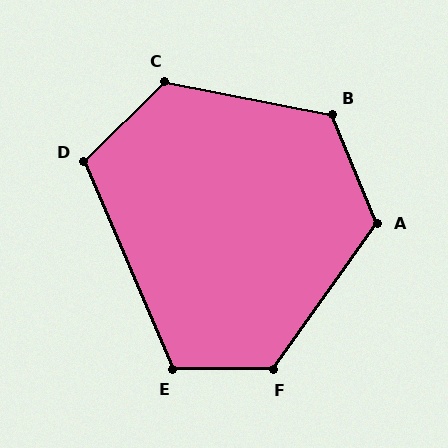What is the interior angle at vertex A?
Approximately 122 degrees (obtuse).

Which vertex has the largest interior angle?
F, at approximately 125 degrees.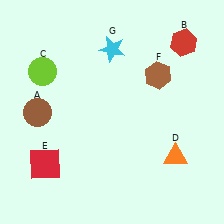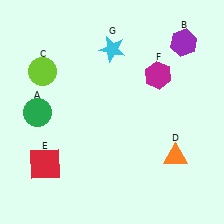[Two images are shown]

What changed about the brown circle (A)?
In Image 1, A is brown. In Image 2, it changed to green.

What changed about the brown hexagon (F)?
In Image 1, F is brown. In Image 2, it changed to magenta.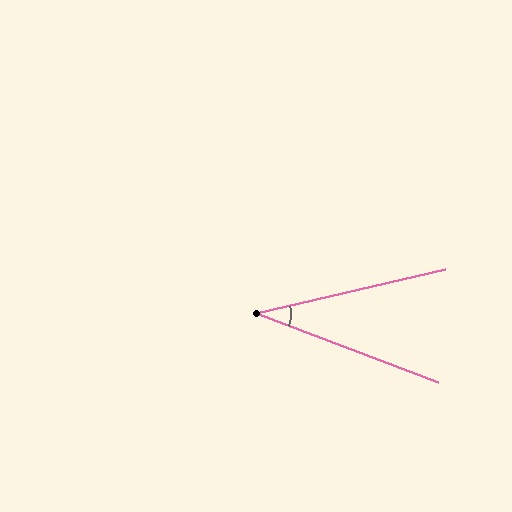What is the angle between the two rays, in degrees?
Approximately 34 degrees.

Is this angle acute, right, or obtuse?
It is acute.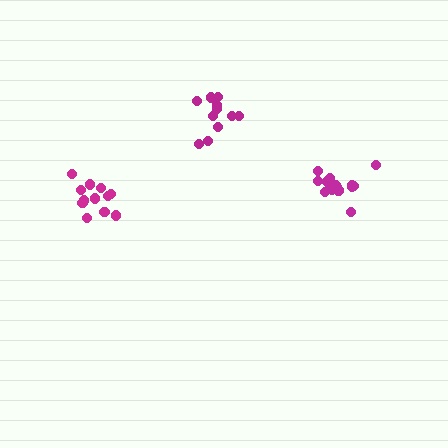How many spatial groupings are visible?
There are 3 spatial groupings.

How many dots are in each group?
Group 1: 16 dots, Group 2: 12 dots, Group 3: 11 dots (39 total).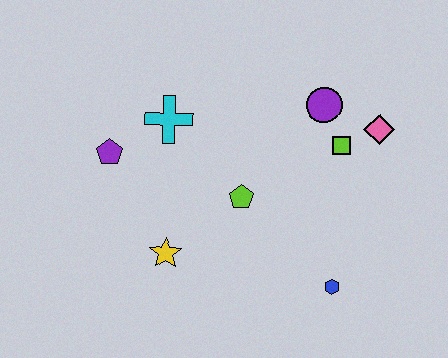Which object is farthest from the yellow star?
The pink diamond is farthest from the yellow star.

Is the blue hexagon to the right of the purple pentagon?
Yes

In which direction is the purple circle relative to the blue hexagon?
The purple circle is above the blue hexagon.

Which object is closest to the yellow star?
The lime pentagon is closest to the yellow star.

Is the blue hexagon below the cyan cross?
Yes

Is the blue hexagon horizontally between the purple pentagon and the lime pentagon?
No